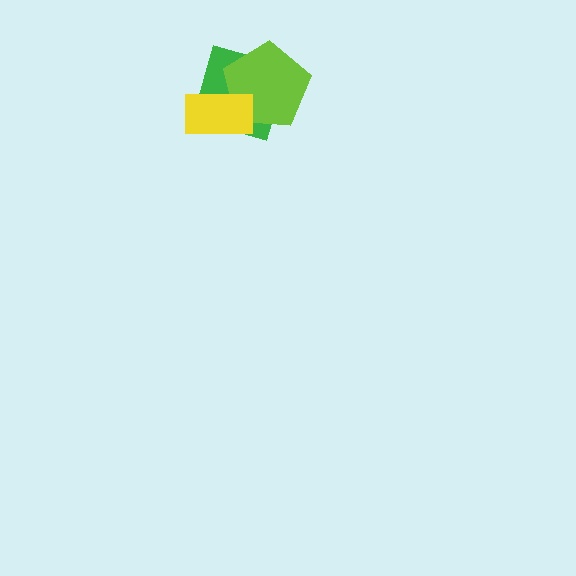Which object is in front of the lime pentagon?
The yellow rectangle is in front of the lime pentagon.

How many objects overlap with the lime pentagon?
2 objects overlap with the lime pentagon.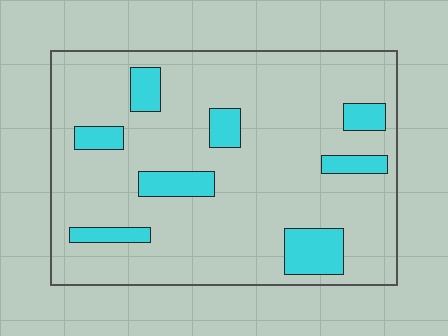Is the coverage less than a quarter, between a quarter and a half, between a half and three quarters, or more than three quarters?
Less than a quarter.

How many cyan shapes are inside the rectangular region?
8.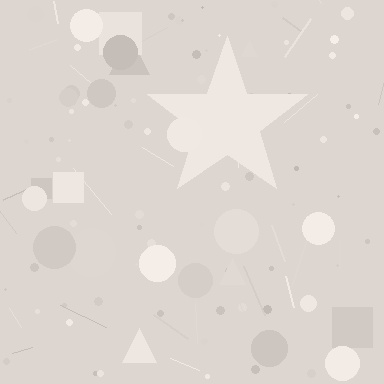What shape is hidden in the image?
A star is hidden in the image.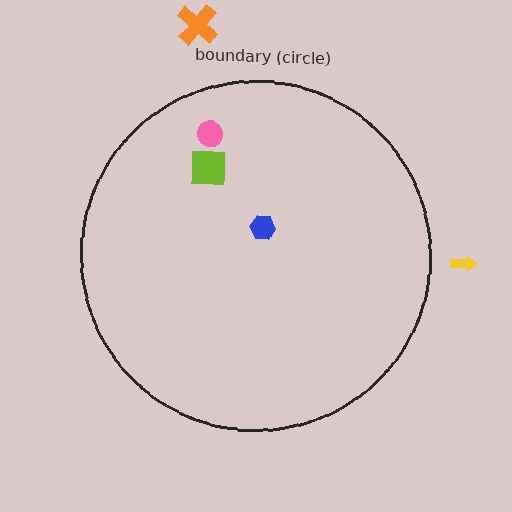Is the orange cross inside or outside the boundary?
Outside.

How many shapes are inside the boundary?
3 inside, 2 outside.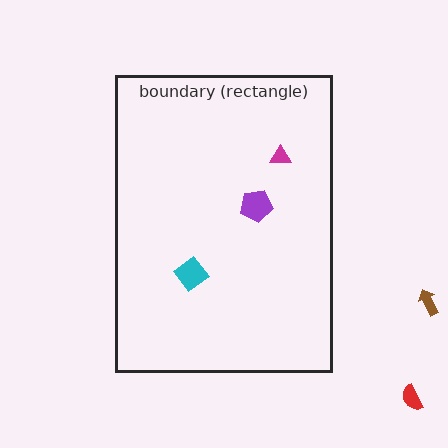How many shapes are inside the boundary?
3 inside, 2 outside.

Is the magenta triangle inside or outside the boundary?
Inside.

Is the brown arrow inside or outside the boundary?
Outside.